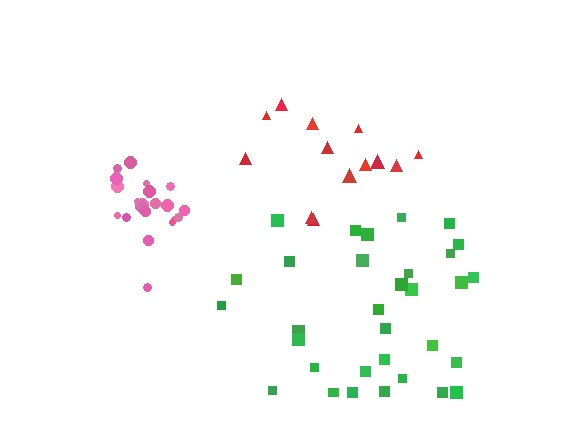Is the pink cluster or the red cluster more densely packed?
Pink.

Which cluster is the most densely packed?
Pink.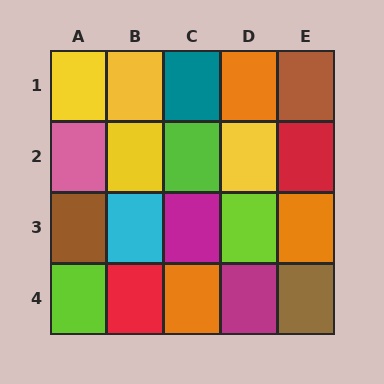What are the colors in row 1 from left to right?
Yellow, yellow, teal, orange, brown.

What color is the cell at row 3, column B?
Cyan.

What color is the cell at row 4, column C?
Orange.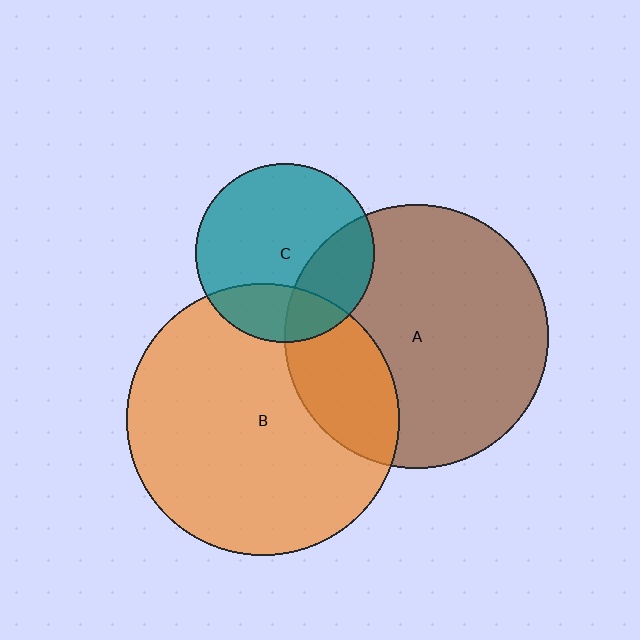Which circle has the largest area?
Circle B (orange).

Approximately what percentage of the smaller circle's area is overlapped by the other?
Approximately 30%.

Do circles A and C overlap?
Yes.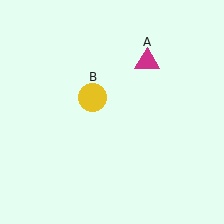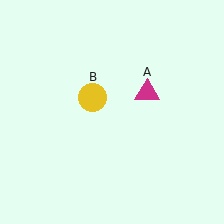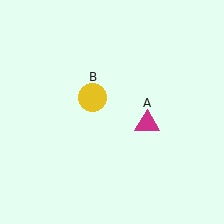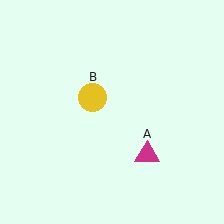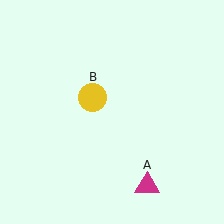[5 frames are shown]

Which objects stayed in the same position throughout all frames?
Yellow circle (object B) remained stationary.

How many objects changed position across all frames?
1 object changed position: magenta triangle (object A).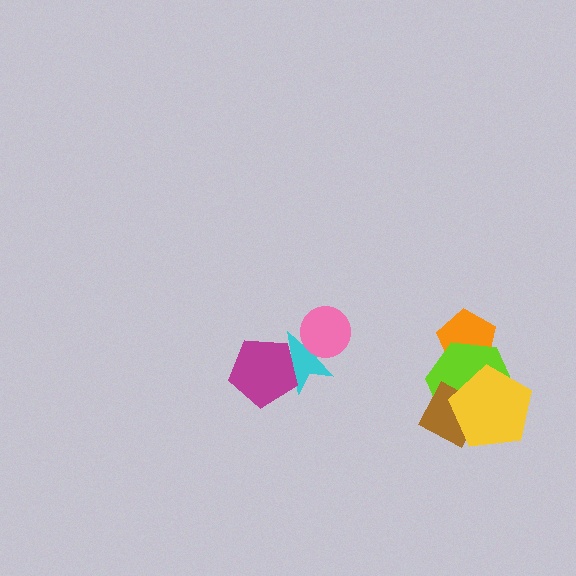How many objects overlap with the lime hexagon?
3 objects overlap with the lime hexagon.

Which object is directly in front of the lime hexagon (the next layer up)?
The brown diamond is directly in front of the lime hexagon.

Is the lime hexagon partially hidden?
Yes, it is partially covered by another shape.